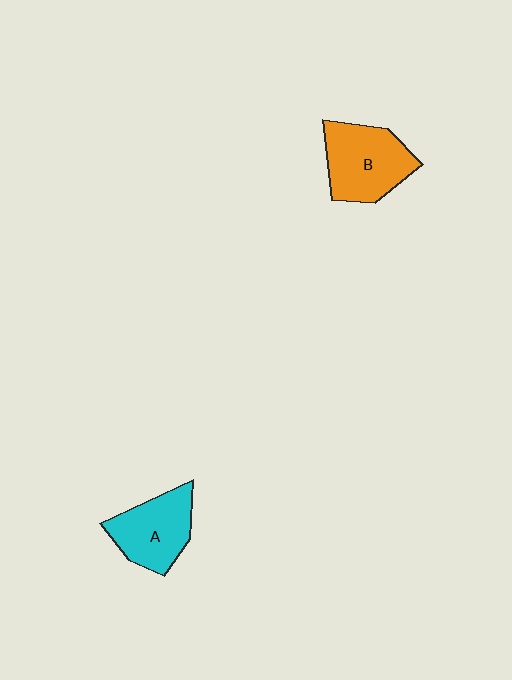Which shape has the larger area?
Shape B (orange).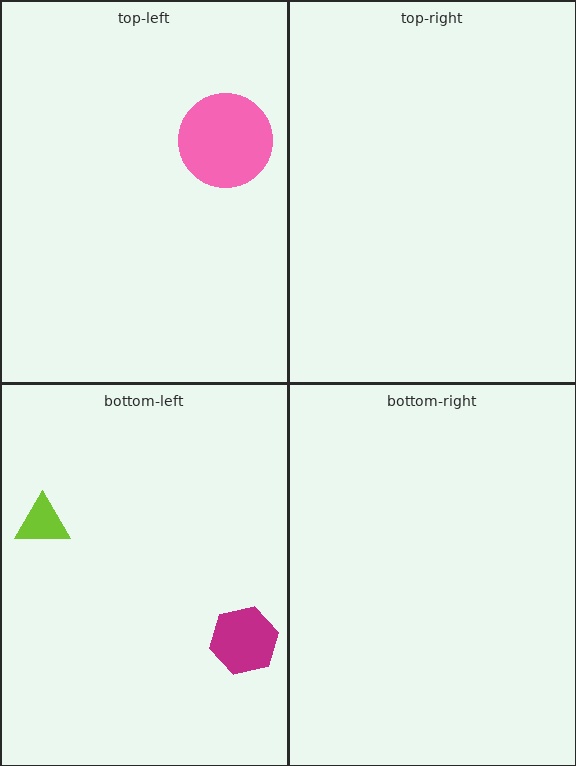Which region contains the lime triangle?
The bottom-left region.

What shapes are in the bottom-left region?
The lime triangle, the magenta hexagon.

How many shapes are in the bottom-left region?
2.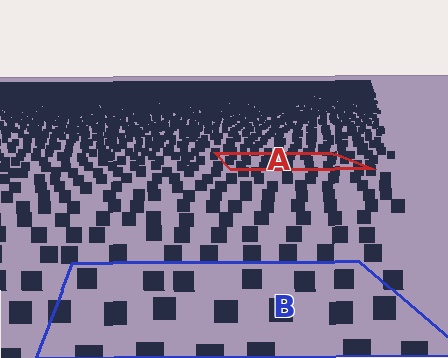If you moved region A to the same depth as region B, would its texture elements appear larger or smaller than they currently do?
They would appear larger. At a closer depth, the same texture elements are projected at a bigger on-screen size.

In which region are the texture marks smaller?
The texture marks are smaller in region A, because it is farther away.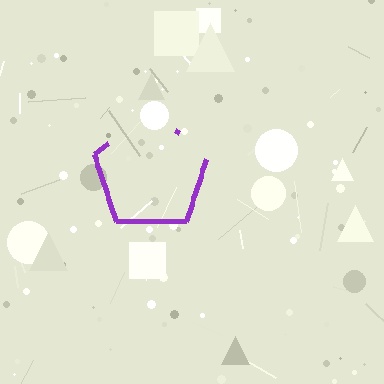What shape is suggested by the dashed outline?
The dashed outline suggests a pentagon.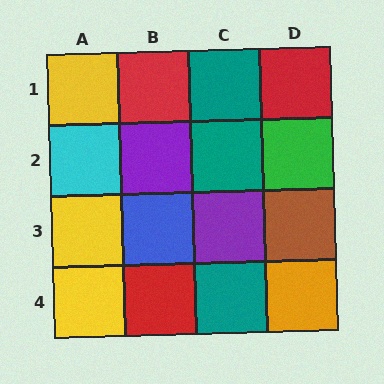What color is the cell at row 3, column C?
Purple.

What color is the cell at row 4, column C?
Teal.